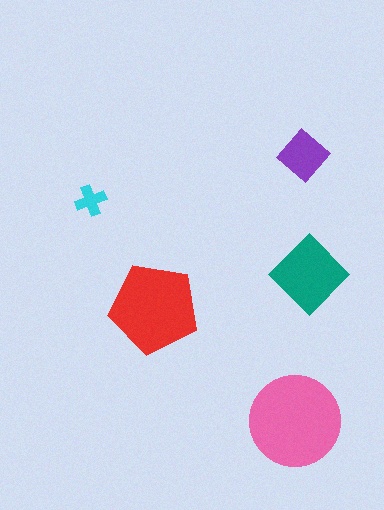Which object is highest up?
The purple diamond is topmost.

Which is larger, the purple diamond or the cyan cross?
The purple diamond.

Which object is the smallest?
The cyan cross.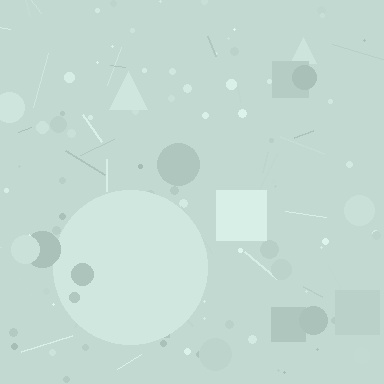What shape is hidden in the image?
A circle is hidden in the image.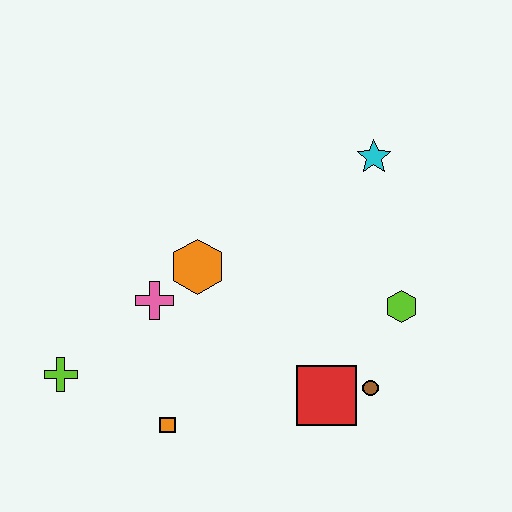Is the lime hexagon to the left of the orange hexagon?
No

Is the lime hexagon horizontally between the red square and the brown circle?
No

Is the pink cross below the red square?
No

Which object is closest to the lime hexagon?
The brown circle is closest to the lime hexagon.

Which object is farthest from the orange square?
The cyan star is farthest from the orange square.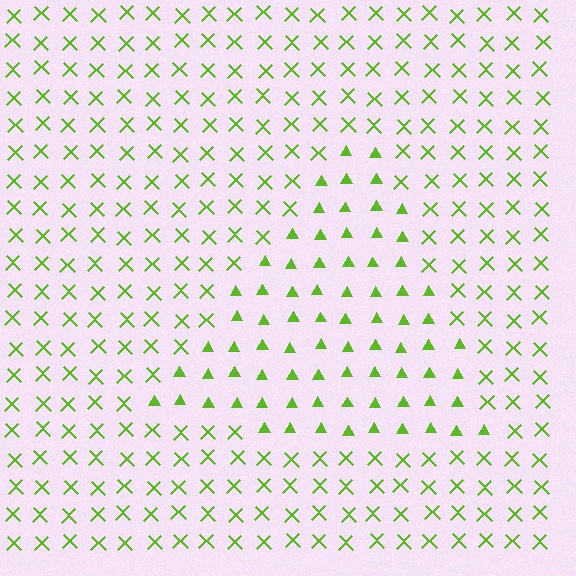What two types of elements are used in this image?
The image uses triangles inside the triangle region and X marks outside it.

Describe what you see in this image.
The image is filled with small lime elements arranged in a uniform grid. A triangle-shaped region contains triangles, while the surrounding area contains X marks. The boundary is defined purely by the change in element shape.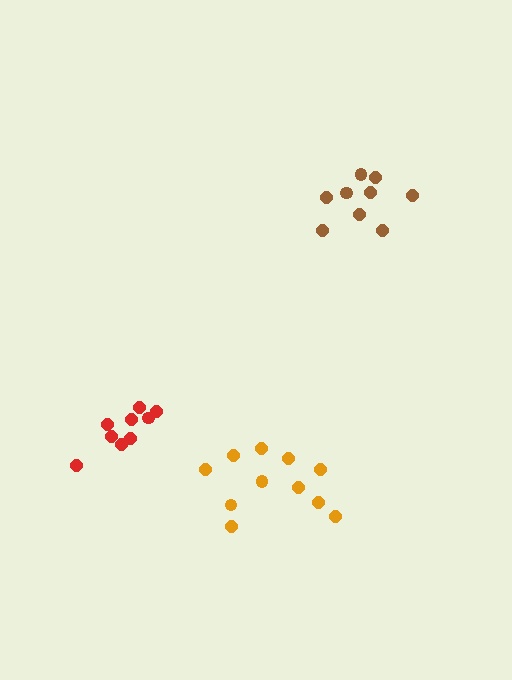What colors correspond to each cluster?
The clusters are colored: orange, red, brown.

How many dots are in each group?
Group 1: 11 dots, Group 2: 9 dots, Group 3: 9 dots (29 total).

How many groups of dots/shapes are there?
There are 3 groups.